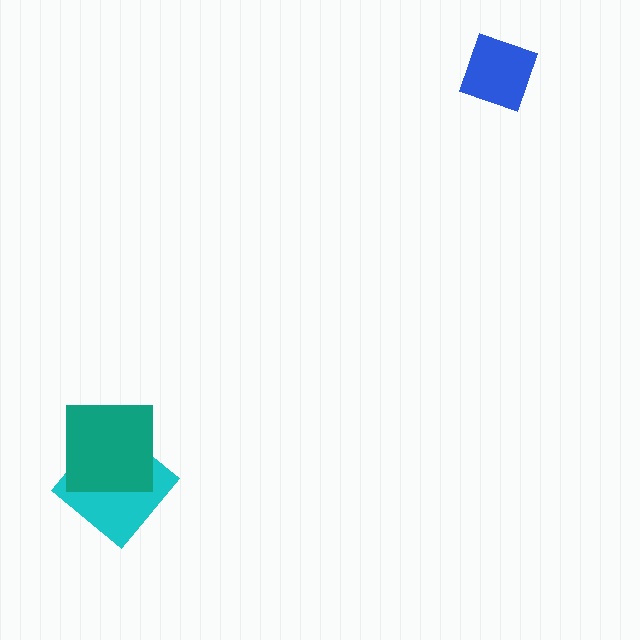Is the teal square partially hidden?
No, no other shape covers it.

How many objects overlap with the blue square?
0 objects overlap with the blue square.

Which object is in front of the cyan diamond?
The teal square is in front of the cyan diamond.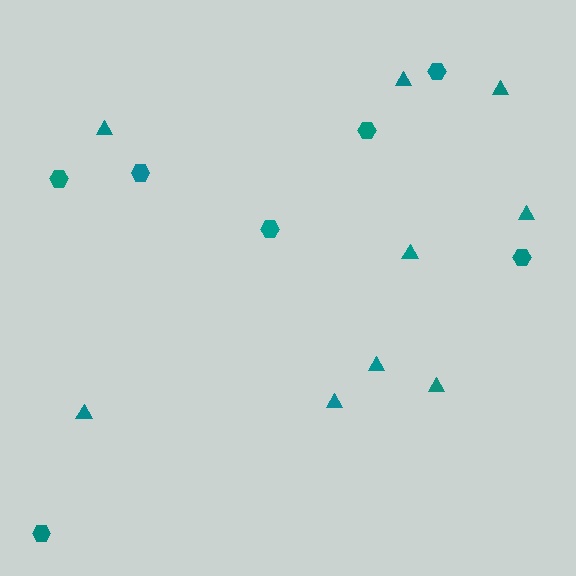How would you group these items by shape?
There are 2 groups: one group of hexagons (7) and one group of triangles (9).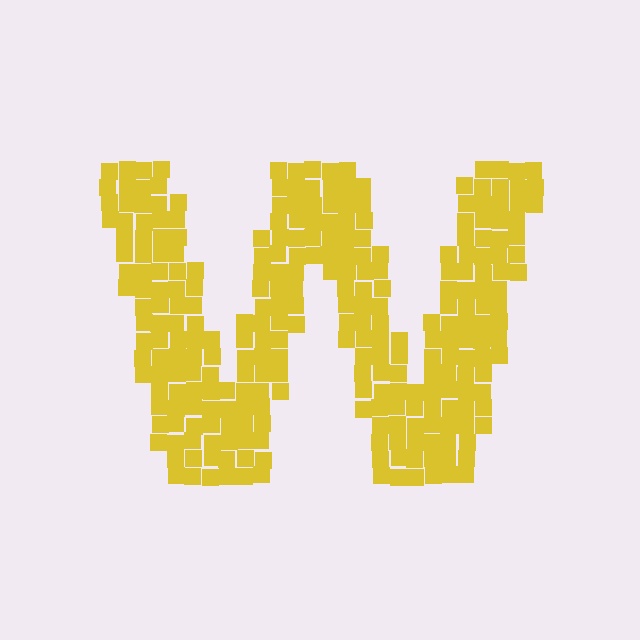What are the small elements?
The small elements are squares.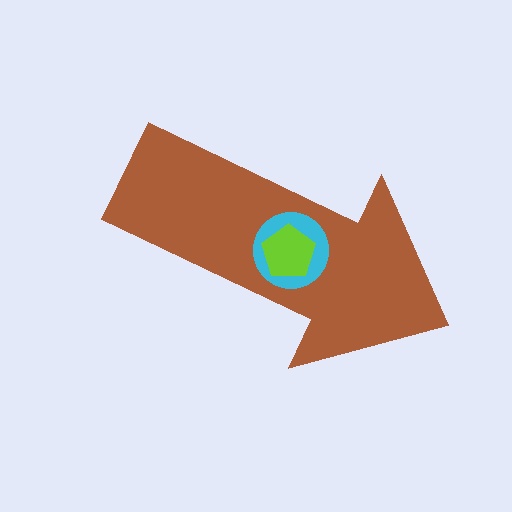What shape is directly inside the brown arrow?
The cyan circle.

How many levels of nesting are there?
3.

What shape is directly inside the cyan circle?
The lime pentagon.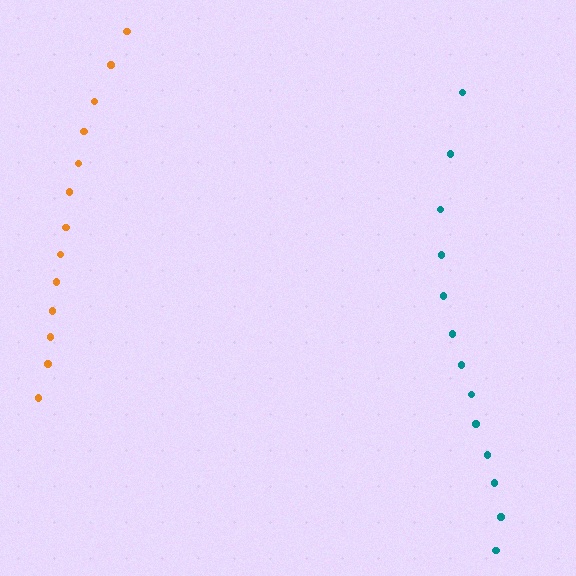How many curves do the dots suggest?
There are 2 distinct paths.